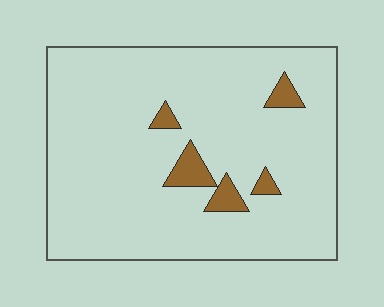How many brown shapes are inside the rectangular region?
5.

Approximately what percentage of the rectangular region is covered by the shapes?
Approximately 5%.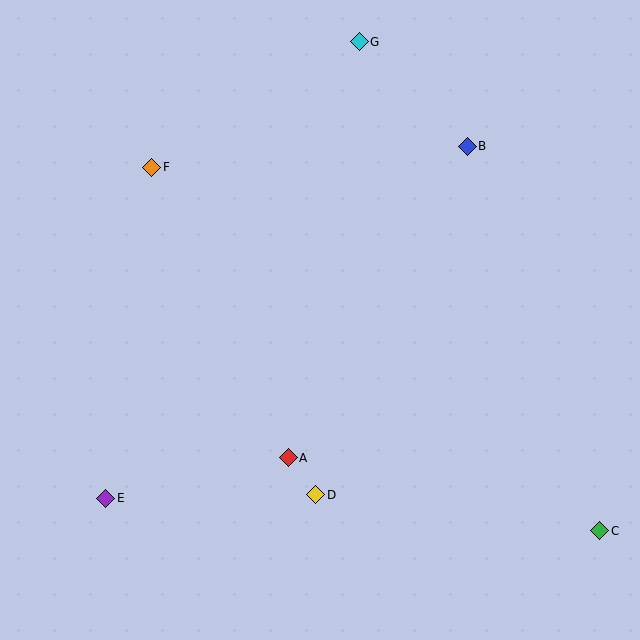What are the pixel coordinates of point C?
Point C is at (600, 531).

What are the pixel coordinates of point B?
Point B is at (467, 146).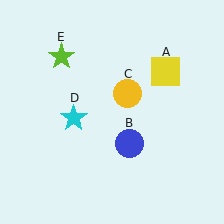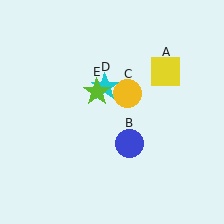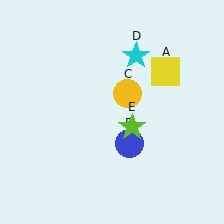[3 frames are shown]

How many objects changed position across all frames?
2 objects changed position: cyan star (object D), lime star (object E).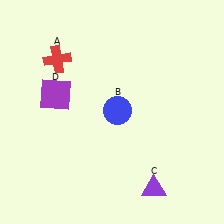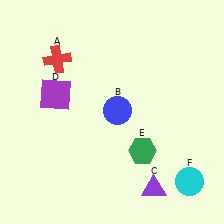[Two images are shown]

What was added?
A green hexagon (E), a cyan circle (F) were added in Image 2.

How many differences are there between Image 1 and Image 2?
There are 2 differences between the two images.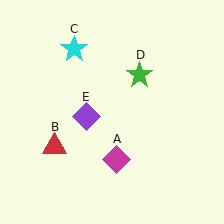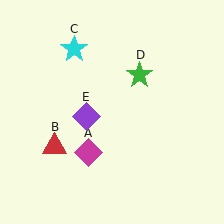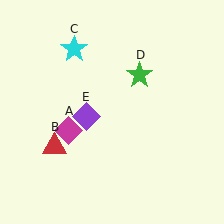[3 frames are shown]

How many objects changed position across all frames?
1 object changed position: magenta diamond (object A).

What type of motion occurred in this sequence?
The magenta diamond (object A) rotated clockwise around the center of the scene.